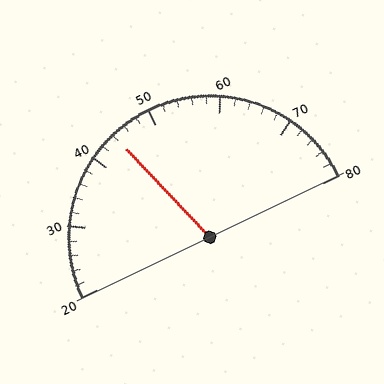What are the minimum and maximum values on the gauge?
The gauge ranges from 20 to 80.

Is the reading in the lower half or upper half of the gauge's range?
The reading is in the lower half of the range (20 to 80).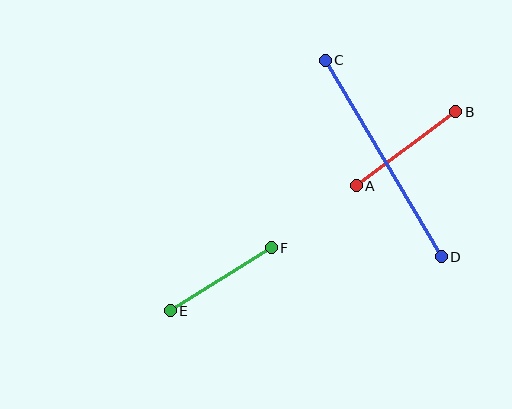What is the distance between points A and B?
The distance is approximately 124 pixels.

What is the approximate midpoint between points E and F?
The midpoint is at approximately (221, 279) pixels.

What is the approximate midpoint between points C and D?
The midpoint is at approximately (383, 159) pixels.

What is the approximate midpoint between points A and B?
The midpoint is at approximately (406, 149) pixels.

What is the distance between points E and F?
The distance is approximately 119 pixels.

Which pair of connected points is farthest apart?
Points C and D are farthest apart.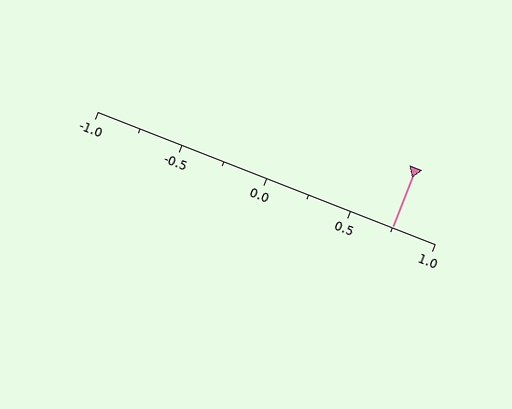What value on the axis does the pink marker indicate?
The marker indicates approximately 0.75.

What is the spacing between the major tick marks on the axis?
The major ticks are spaced 0.5 apart.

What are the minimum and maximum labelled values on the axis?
The axis runs from -1.0 to 1.0.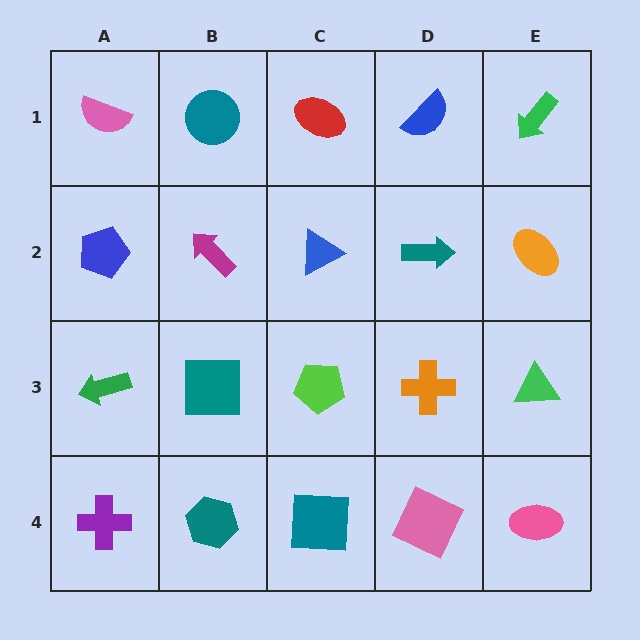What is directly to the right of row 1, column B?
A red ellipse.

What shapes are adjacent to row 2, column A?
A pink semicircle (row 1, column A), a green arrow (row 3, column A), a magenta arrow (row 2, column B).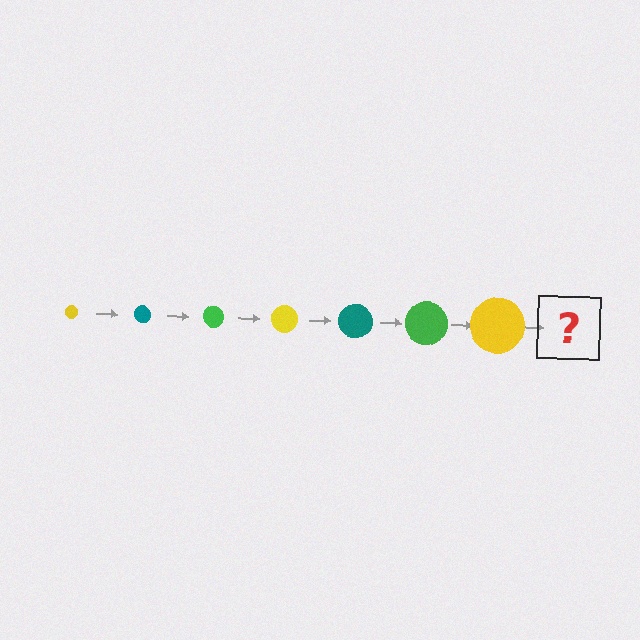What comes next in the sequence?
The next element should be a teal circle, larger than the previous one.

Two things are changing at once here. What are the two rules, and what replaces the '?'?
The two rules are that the circle grows larger each step and the color cycles through yellow, teal, and green. The '?' should be a teal circle, larger than the previous one.